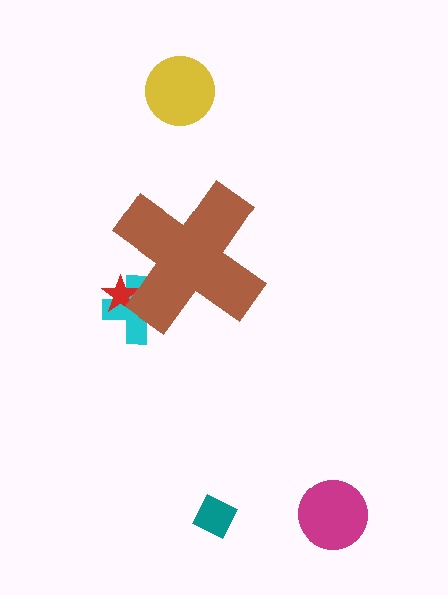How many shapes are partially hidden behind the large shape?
2 shapes are partially hidden.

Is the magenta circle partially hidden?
No, the magenta circle is fully visible.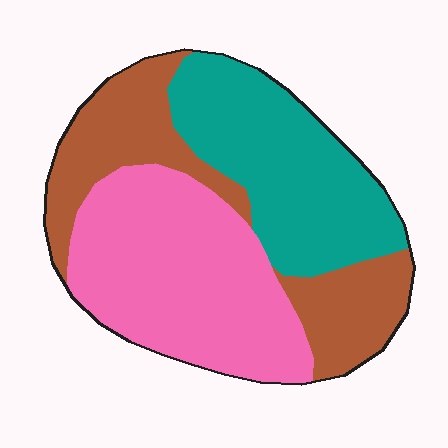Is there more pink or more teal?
Pink.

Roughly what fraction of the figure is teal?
Teal covers about 30% of the figure.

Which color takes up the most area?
Pink, at roughly 40%.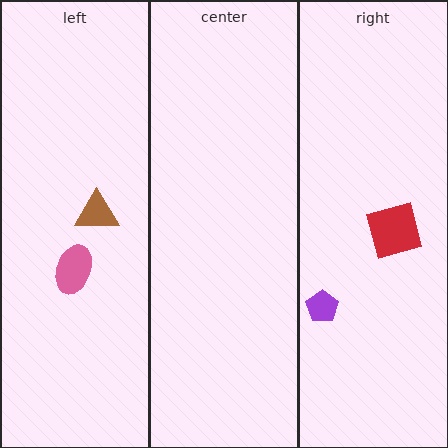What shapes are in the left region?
The pink ellipse, the brown triangle.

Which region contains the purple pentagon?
The right region.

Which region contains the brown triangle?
The left region.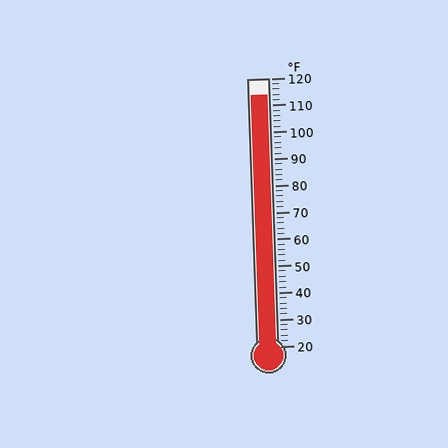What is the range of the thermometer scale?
The thermometer scale ranges from 20°F to 120°F.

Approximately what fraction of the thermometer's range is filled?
The thermometer is filled to approximately 95% of its range.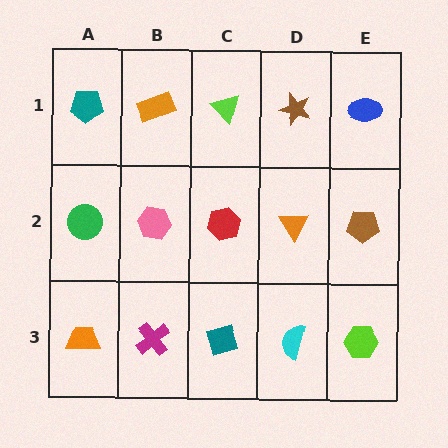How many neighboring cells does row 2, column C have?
4.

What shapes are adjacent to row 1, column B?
A pink hexagon (row 2, column B), a teal pentagon (row 1, column A), a lime triangle (row 1, column C).